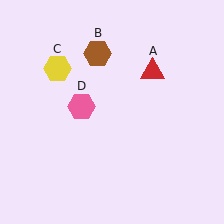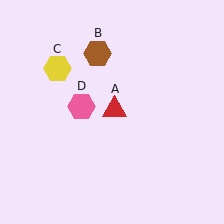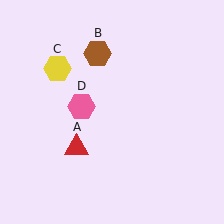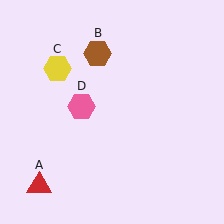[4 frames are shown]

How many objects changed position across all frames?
1 object changed position: red triangle (object A).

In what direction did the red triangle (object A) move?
The red triangle (object A) moved down and to the left.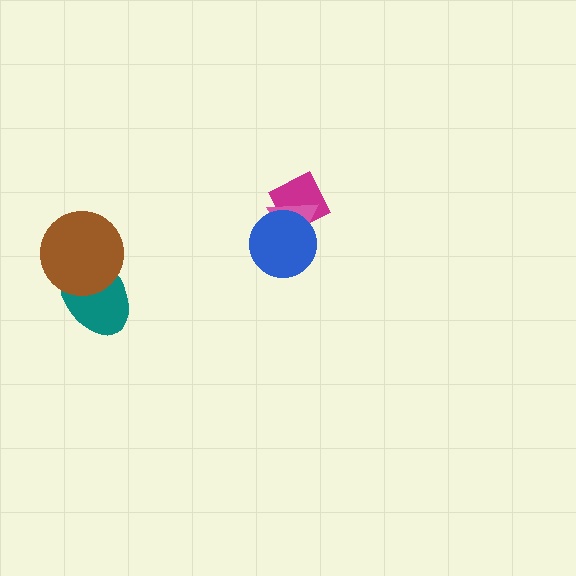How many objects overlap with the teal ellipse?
1 object overlaps with the teal ellipse.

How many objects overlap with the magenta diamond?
2 objects overlap with the magenta diamond.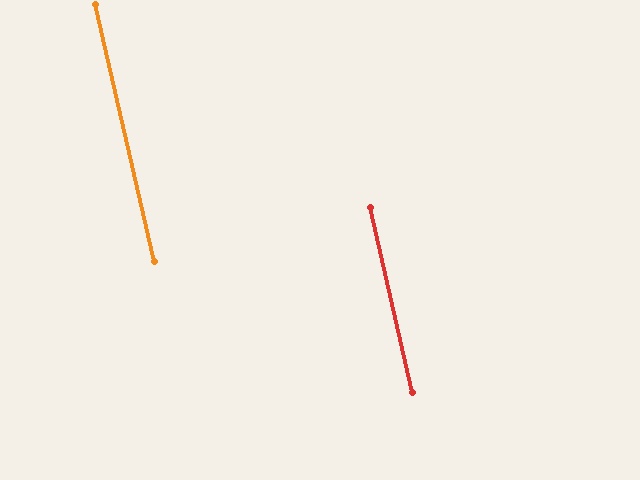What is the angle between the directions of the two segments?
Approximately 0 degrees.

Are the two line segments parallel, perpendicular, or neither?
Parallel — their directions differ by only 0.4°.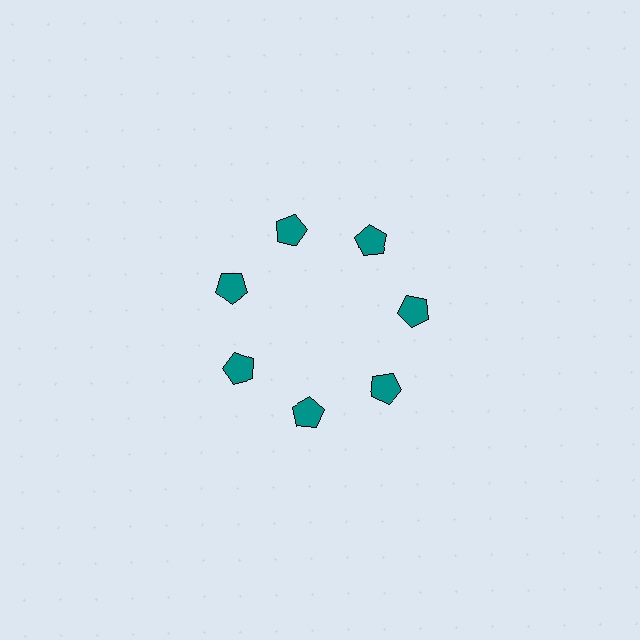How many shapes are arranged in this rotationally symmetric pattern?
There are 7 shapes, arranged in 7 groups of 1.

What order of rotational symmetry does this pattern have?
This pattern has 7-fold rotational symmetry.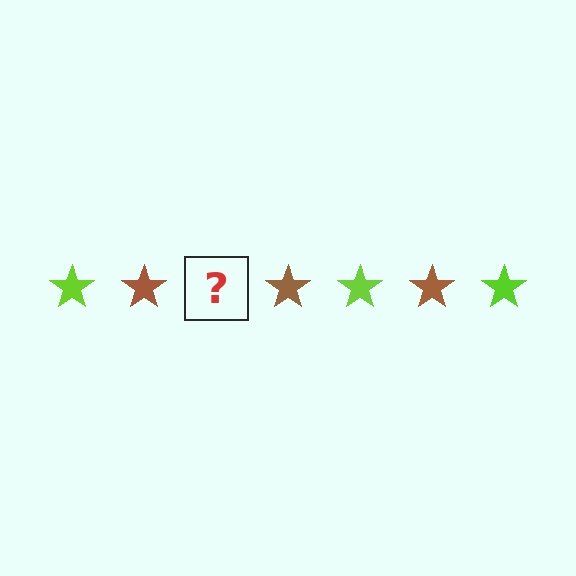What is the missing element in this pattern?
The missing element is a lime star.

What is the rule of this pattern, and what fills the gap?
The rule is that the pattern cycles through lime, brown stars. The gap should be filled with a lime star.